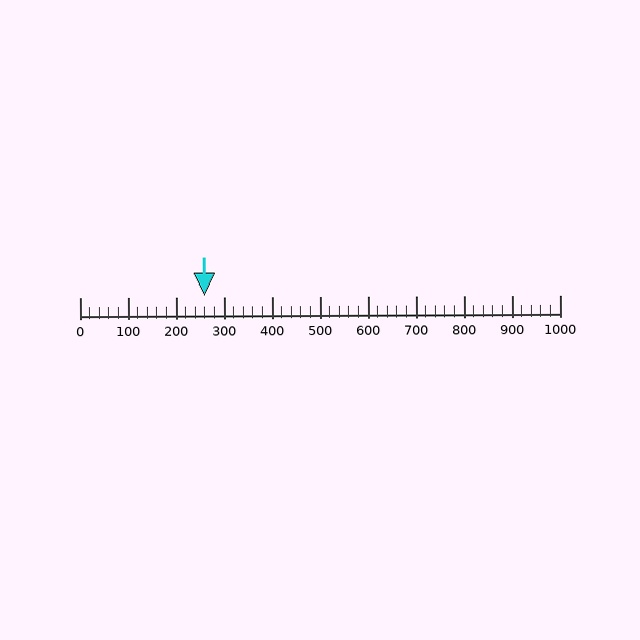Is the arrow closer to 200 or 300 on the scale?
The arrow is closer to 300.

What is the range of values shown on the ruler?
The ruler shows values from 0 to 1000.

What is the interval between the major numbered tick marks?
The major tick marks are spaced 100 units apart.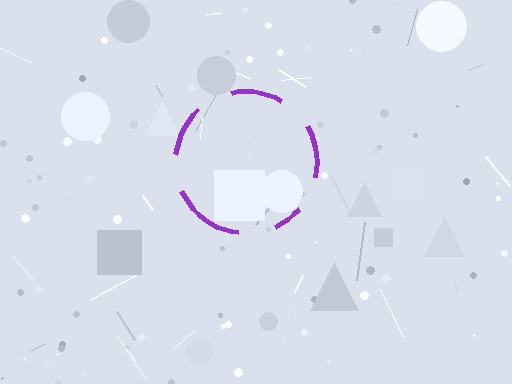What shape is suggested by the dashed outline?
The dashed outline suggests a circle.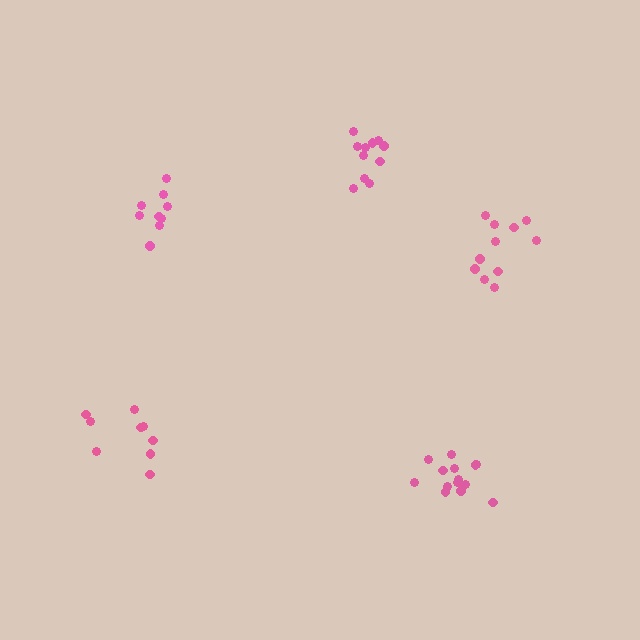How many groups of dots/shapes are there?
There are 5 groups.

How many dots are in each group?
Group 1: 10 dots, Group 2: 11 dots, Group 3: 9 dots, Group 4: 14 dots, Group 5: 11 dots (55 total).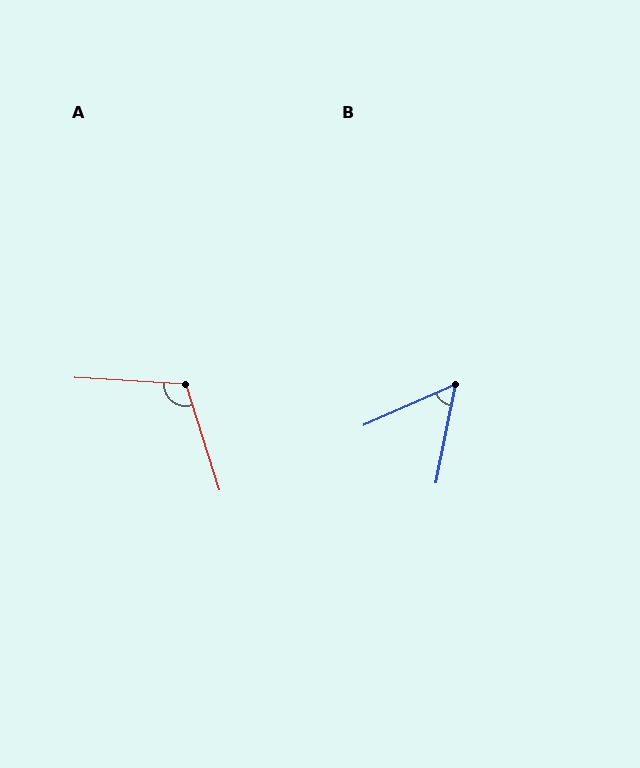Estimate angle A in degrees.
Approximately 111 degrees.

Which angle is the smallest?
B, at approximately 55 degrees.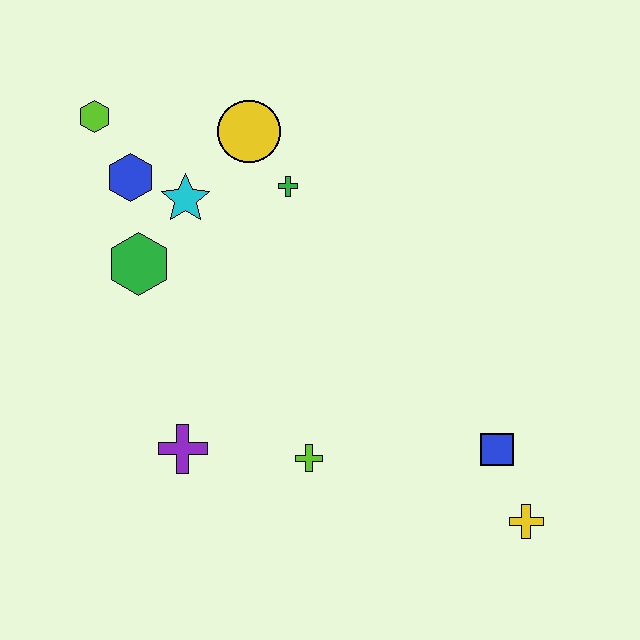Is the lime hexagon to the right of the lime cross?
No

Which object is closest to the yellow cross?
The blue square is closest to the yellow cross.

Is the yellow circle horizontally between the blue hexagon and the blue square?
Yes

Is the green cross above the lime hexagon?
No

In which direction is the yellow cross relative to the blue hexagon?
The yellow cross is to the right of the blue hexagon.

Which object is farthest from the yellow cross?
The lime hexagon is farthest from the yellow cross.